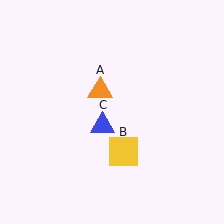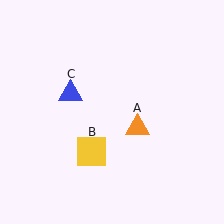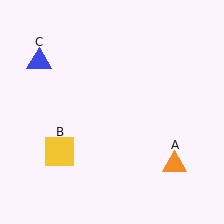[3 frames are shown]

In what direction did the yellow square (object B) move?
The yellow square (object B) moved left.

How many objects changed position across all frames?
3 objects changed position: orange triangle (object A), yellow square (object B), blue triangle (object C).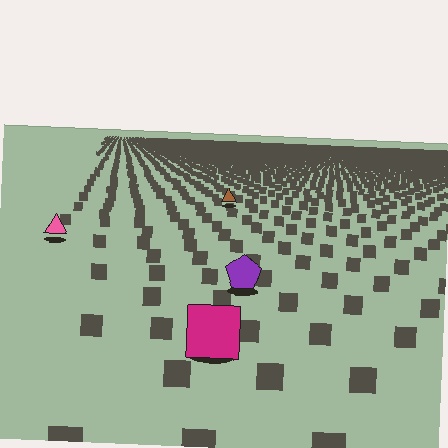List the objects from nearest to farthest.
From nearest to farthest: the magenta square, the purple pentagon, the pink triangle, the brown triangle.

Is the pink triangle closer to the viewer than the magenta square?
No. The magenta square is closer — you can tell from the texture gradient: the ground texture is coarser near it.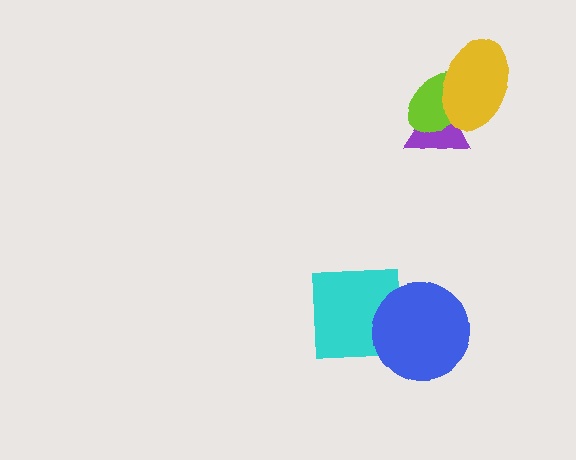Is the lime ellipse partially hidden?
Yes, it is partially covered by another shape.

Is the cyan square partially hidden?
Yes, it is partially covered by another shape.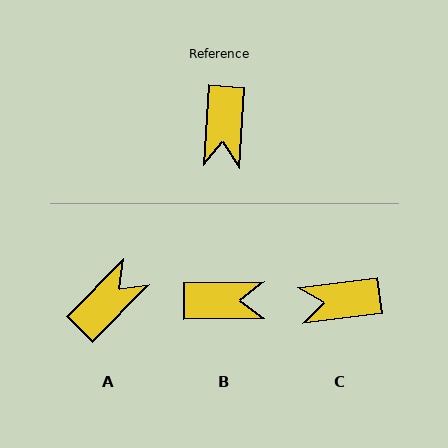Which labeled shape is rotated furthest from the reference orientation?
A, about 140 degrees away.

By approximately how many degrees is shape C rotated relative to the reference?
Approximately 78 degrees clockwise.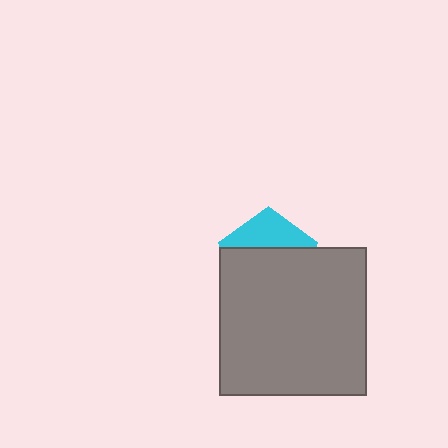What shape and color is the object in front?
The object in front is a gray square.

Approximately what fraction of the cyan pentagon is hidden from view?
Roughly 65% of the cyan pentagon is hidden behind the gray square.